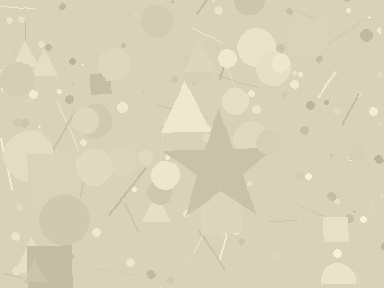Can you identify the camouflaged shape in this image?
The camouflaged shape is a star.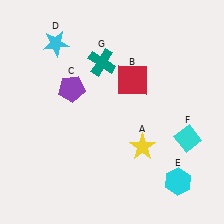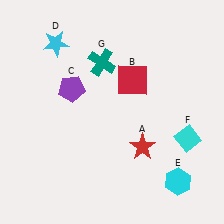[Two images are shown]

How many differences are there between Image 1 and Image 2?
There is 1 difference between the two images.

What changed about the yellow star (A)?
In Image 1, A is yellow. In Image 2, it changed to red.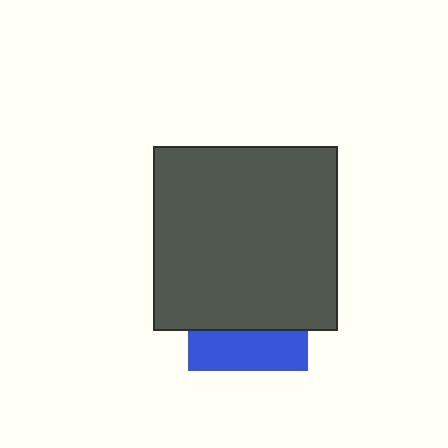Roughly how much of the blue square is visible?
A small part of it is visible (roughly 33%).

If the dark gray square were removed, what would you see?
You would see the complete blue square.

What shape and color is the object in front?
The object in front is a dark gray square.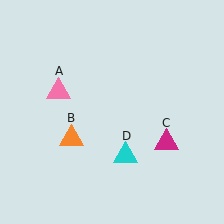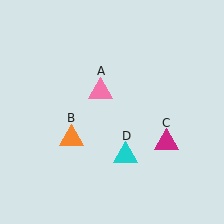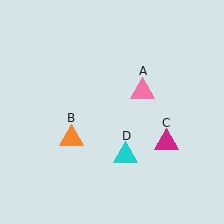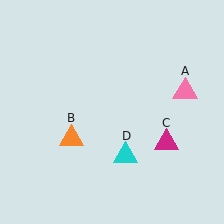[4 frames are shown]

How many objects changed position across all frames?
1 object changed position: pink triangle (object A).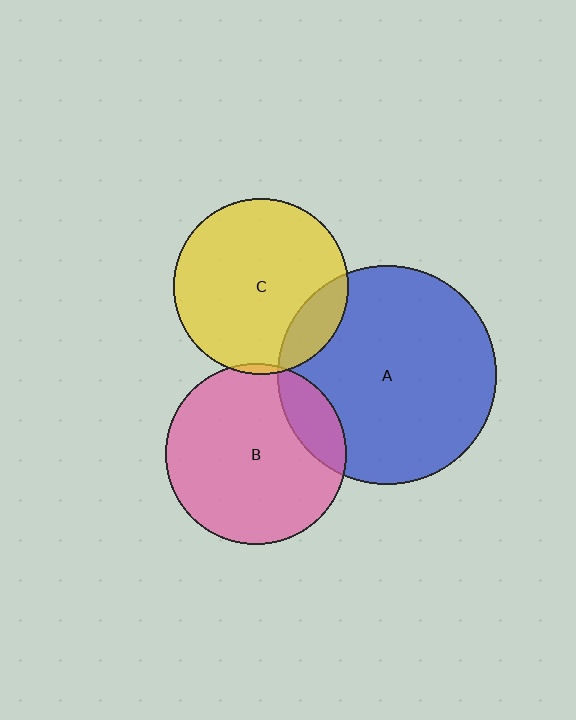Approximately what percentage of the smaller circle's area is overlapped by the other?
Approximately 15%.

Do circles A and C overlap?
Yes.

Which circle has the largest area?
Circle A (blue).